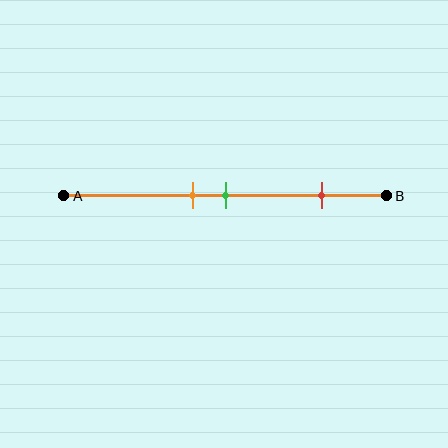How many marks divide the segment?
There are 3 marks dividing the segment.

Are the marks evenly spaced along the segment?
No, the marks are not evenly spaced.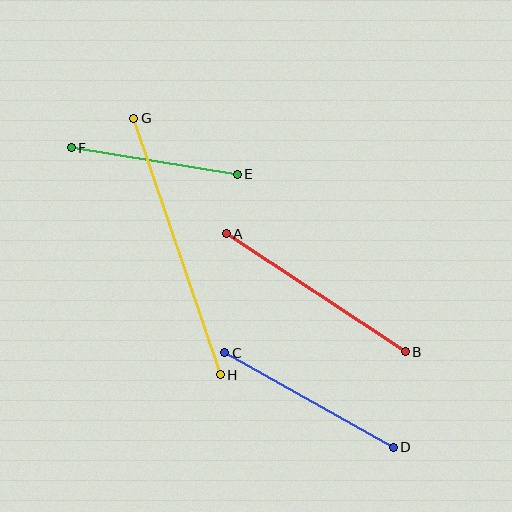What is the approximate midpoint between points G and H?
The midpoint is at approximately (177, 246) pixels.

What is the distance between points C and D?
The distance is approximately 193 pixels.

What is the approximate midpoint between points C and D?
The midpoint is at approximately (309, 400) pixels.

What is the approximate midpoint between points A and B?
The midpoint is at approximately (316, 293) pixels.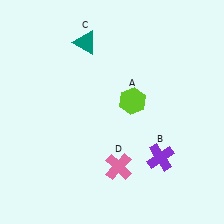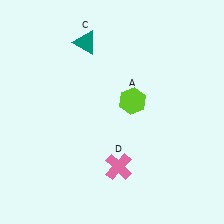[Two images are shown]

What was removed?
The purple cross (B) was removed in Image 2.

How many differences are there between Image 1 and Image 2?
There is 1 difference between the two images.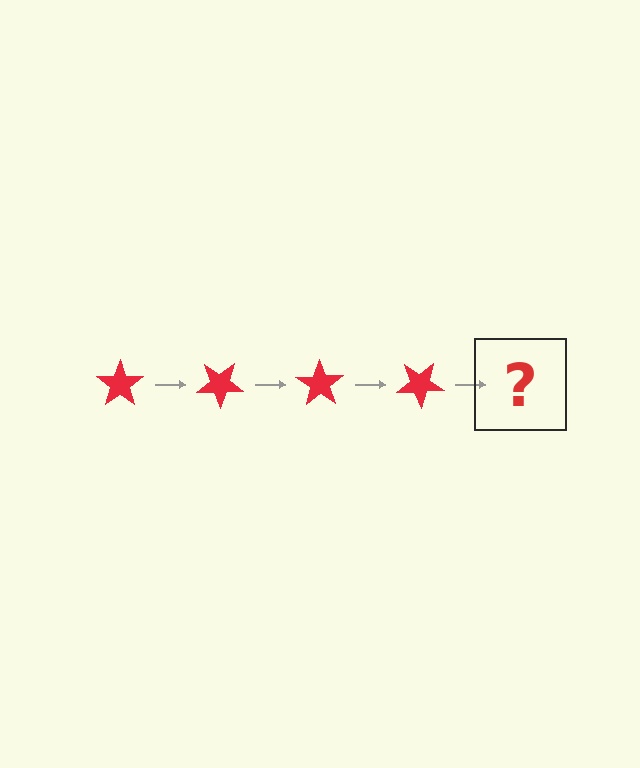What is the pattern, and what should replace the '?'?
The pattern is that the star rotates 35 degrees each step. The '?' should be a red star rotated 140 degrees.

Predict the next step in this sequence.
The next step is a red star rotated 140 degrees.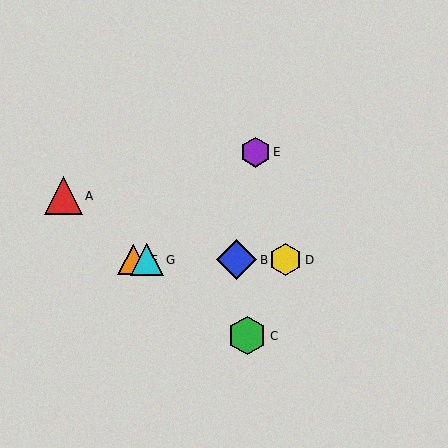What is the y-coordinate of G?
Object G is at y≈260.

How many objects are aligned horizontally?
4 objects (B, D, F, G) are aligned horizontally.